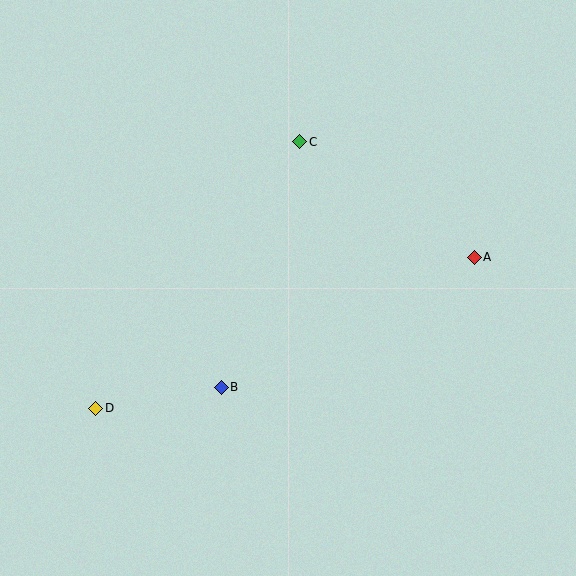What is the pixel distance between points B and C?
The distance between B and C is 258 pixels.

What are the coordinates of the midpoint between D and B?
The midpoint between D and B is at (159, 398).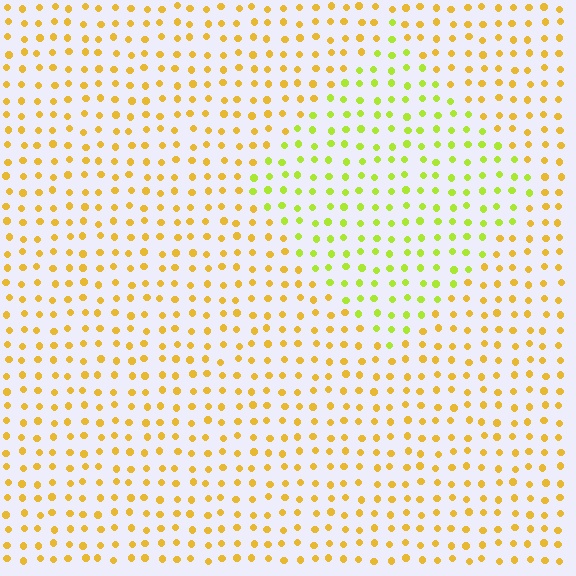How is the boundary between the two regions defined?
The boundary is defined purely by a slight shift in hue (about 36 degrees). Spacing, size, and orientation are identical on both sides.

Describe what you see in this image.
The image is filled with small yellow elements in a uniform arrangement. A diamond-shaped region is visible where the elements are tinted to a slightly different hue, forming a subtle color boundary.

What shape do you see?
I see a diamond.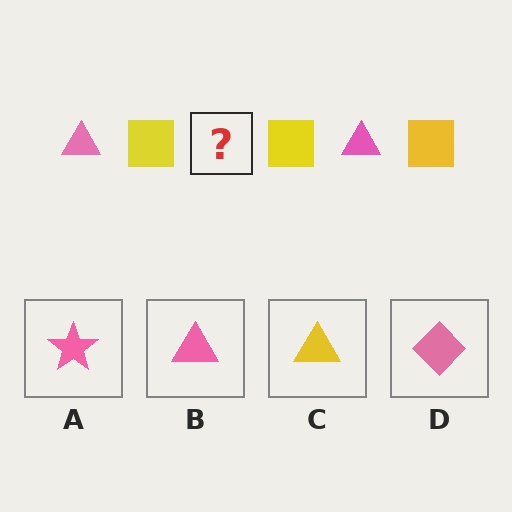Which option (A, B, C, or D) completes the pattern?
B.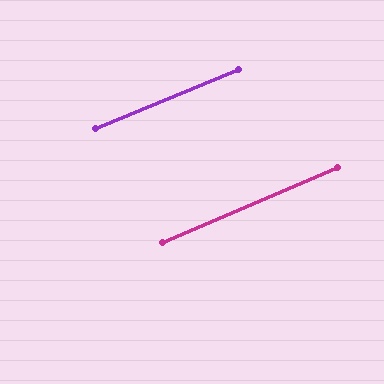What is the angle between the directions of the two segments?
Approximately 1 degree.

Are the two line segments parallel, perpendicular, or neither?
Parallel — their directions differ by only 0.7°.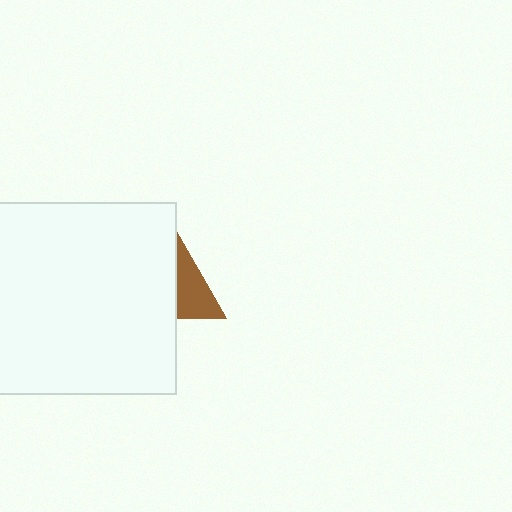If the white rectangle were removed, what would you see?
You would see the complete brown triangle.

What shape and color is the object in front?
The object in front is a white rectangle.